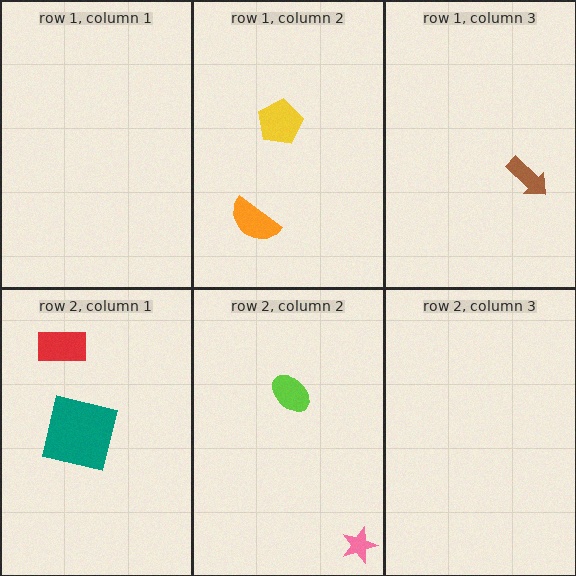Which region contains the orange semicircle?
The row 1, column 2 region.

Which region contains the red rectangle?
The row 2, column 1 region.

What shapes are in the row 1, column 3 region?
The brown arrow.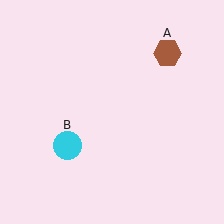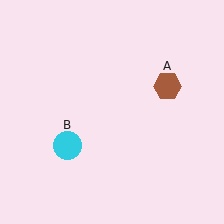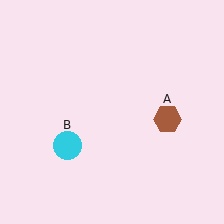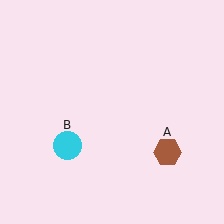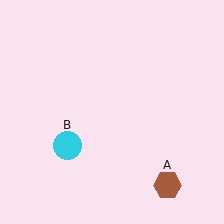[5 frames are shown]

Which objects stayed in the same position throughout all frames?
Cyan circle (object B) remained stationary.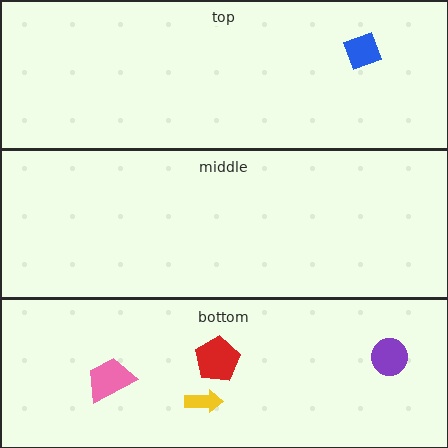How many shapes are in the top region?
1.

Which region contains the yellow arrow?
The bottom region.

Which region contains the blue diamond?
The top region.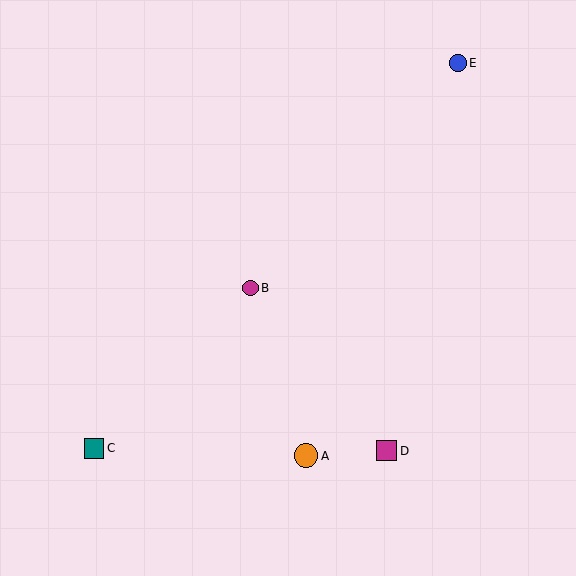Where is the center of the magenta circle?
The center of the magenta circle is at (251, 288).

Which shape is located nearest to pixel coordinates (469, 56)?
The blue circle (labeled E) at (458, 63) is nearest to that location.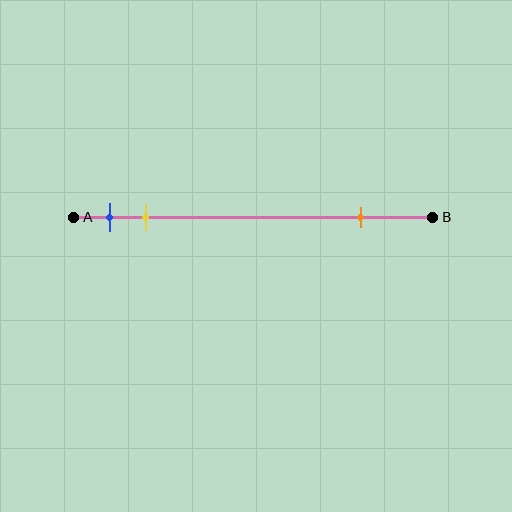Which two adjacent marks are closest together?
The blue and yellow marks are the closest adjacent pair.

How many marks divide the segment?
There are 3 marks dividing the segment.